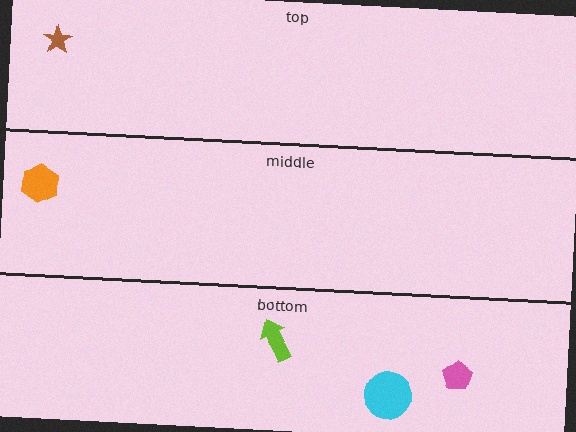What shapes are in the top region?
The brown star.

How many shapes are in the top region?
1.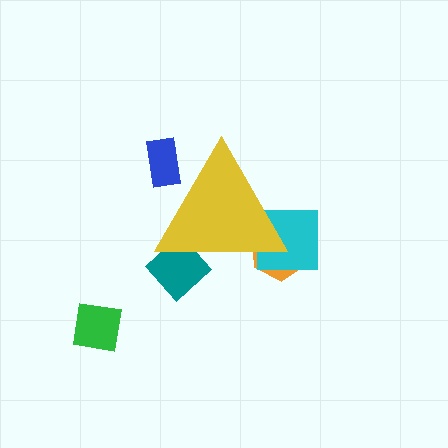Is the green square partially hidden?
No, the green square is fully visible.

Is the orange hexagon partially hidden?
Yes, the orange hexagon is partially hidden behind the yellow triangle.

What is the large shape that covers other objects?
A yellow triangle.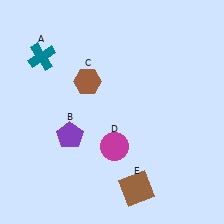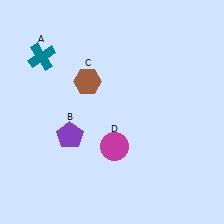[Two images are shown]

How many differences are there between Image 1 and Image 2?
There is 1 difference between the two images.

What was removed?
The brown square (E) was removed in Image 2.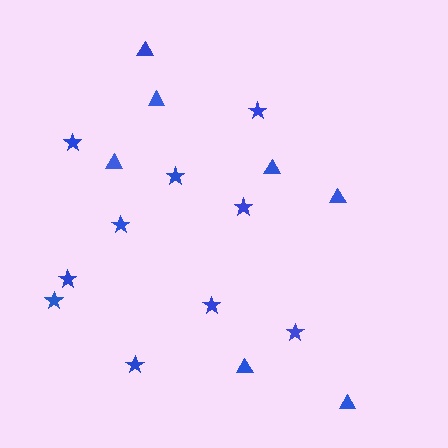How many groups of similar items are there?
There are 2 groups: one group of triangles (7) and one group of stars (10).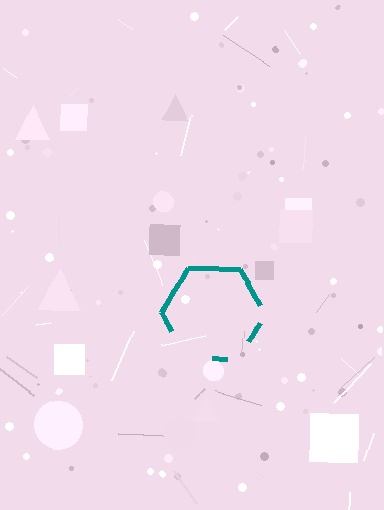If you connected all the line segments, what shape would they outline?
They would outline a hexagon.